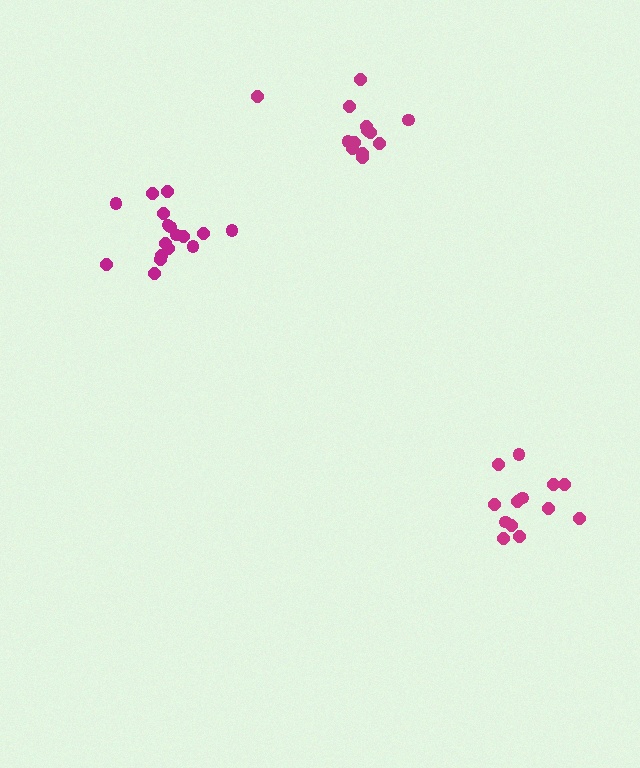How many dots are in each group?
Group 1: 13 dots, Group 2: 13 dots, Group 3: 17 dots (43 total).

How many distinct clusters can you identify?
There are 3 distinct clusters.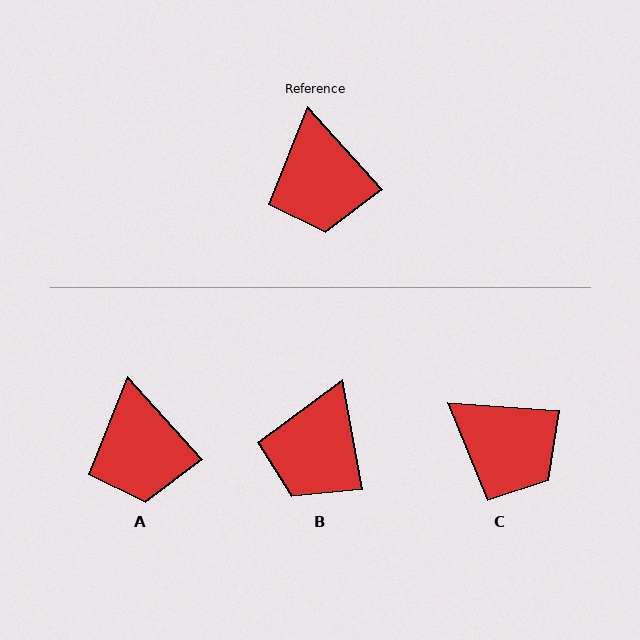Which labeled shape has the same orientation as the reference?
A.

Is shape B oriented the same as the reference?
No, it is off by about 32 degrees.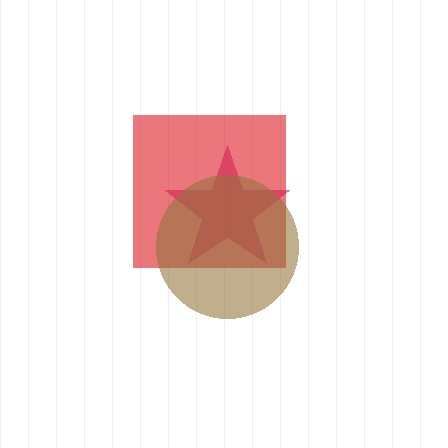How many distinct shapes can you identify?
There are 3 distinct shapes: a magenta star, a red square, a brown circle.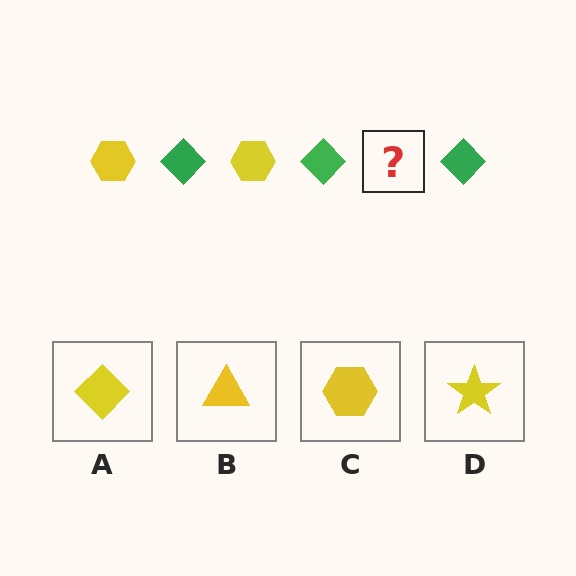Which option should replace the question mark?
Option C.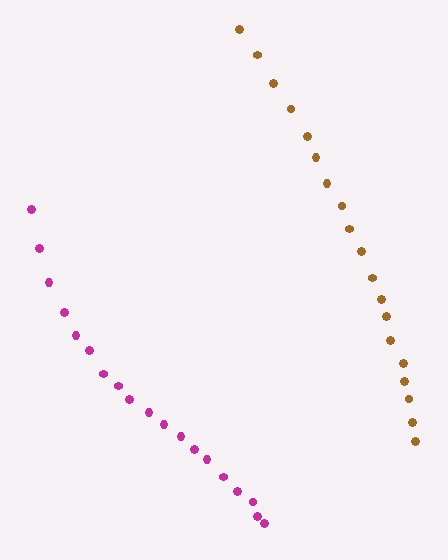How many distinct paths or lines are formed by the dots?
There are 2 distinct paths.